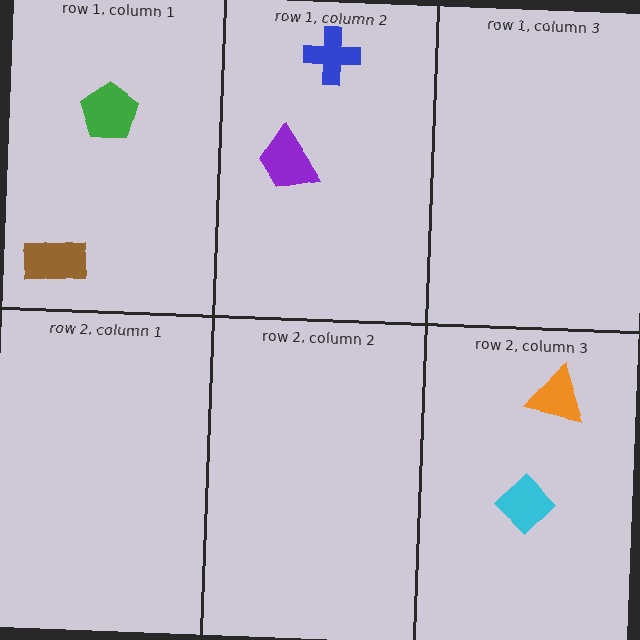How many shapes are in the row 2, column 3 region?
2.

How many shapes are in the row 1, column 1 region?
2.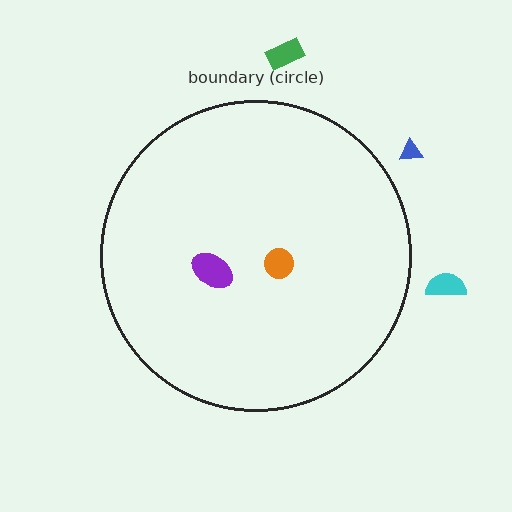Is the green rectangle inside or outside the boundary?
Outside.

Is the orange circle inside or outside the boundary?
Inside.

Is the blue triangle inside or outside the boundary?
Outside.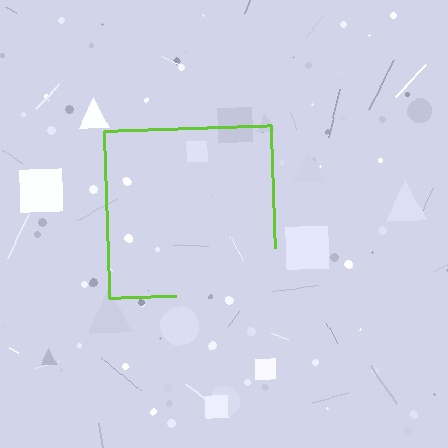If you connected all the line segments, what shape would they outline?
They would outline a square.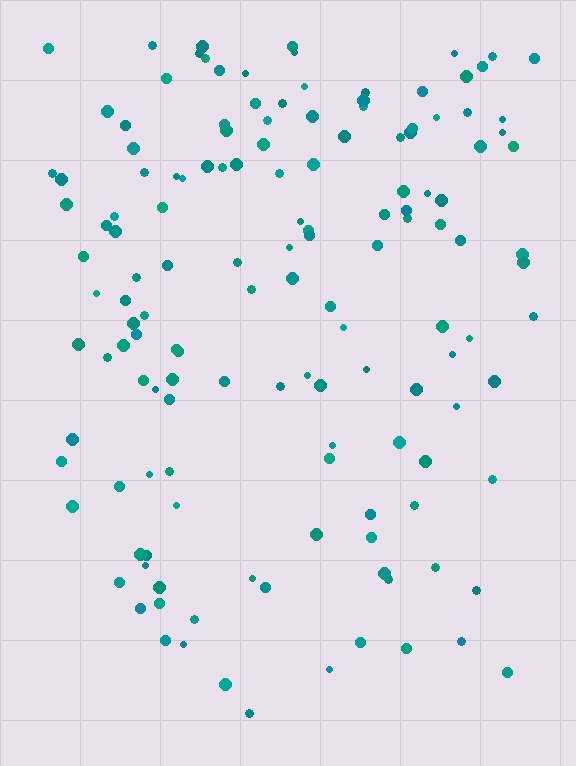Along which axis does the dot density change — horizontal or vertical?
Vertical.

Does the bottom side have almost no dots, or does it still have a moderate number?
Still a moderate number, just noticeably fewer than the top.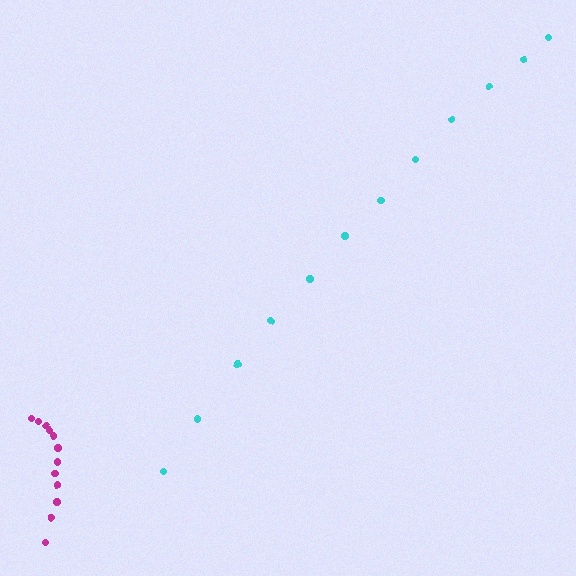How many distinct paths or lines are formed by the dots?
There are 2 distinct paths.